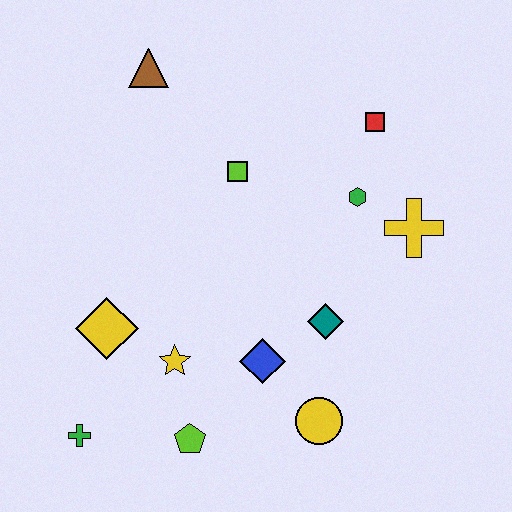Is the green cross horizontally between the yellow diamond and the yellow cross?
No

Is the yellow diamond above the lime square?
No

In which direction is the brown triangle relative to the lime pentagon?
The brown triangle is above the lime pentagon.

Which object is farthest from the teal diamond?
The brown triangle is farthest from the teal diamond.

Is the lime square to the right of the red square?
No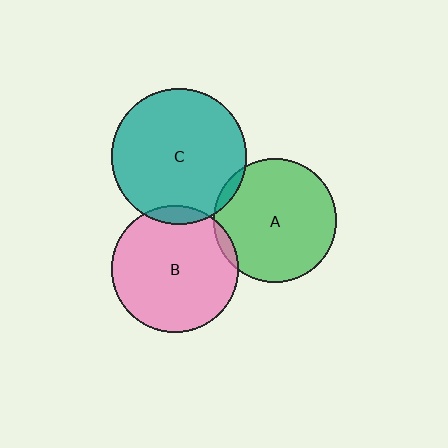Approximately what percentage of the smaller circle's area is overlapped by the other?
Approximately 5%.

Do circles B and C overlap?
Yes.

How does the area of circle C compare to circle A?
Approximately 1.2 times.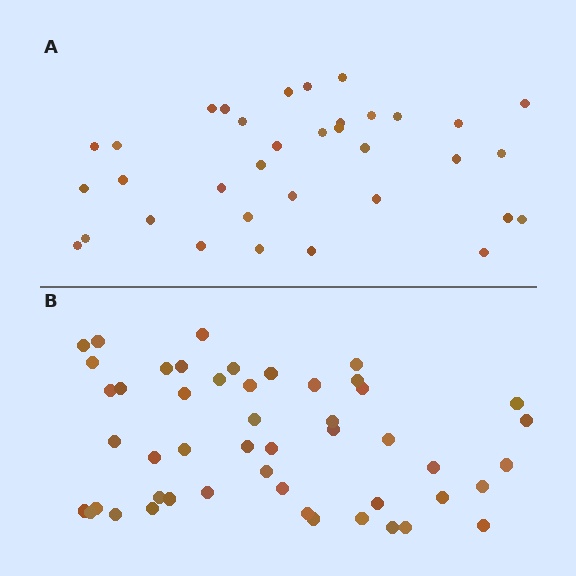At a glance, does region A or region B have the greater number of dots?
Region B (the bottom region) has more dots.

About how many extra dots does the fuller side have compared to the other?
Region B has approximately 15 more dots than region A.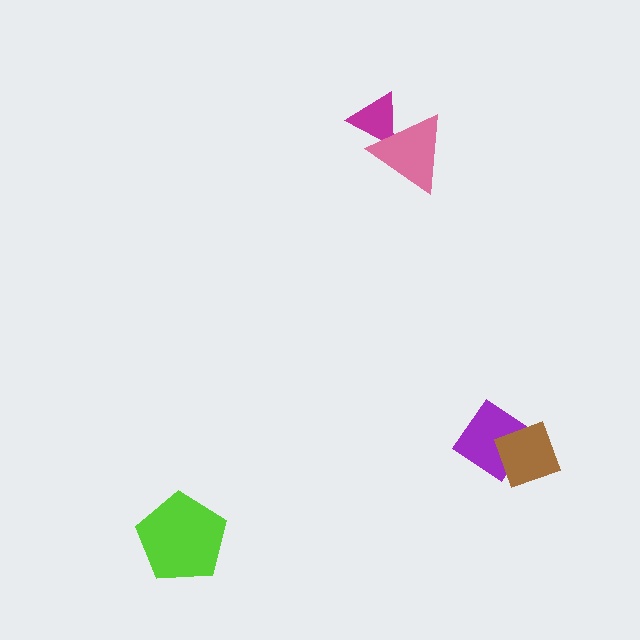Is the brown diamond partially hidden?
No, no other shape covers it.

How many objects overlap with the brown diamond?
1 object overlaps with the brown diamond.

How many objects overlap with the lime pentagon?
0 objects overlap with the lime pentagon.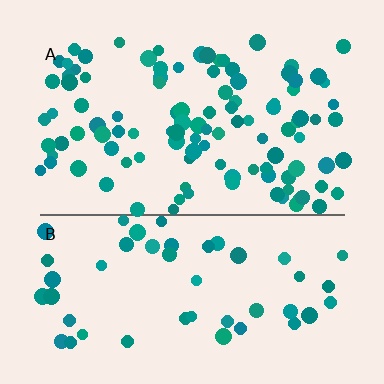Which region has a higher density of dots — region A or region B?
A (the top).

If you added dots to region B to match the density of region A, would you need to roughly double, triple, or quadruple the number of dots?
Approximately double.